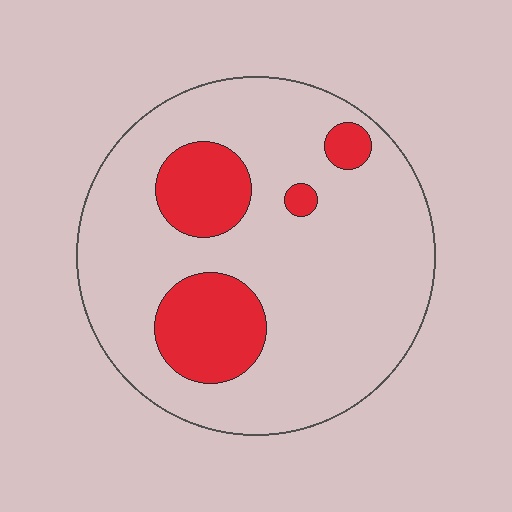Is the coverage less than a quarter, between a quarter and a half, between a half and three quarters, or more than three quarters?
Less than a quarter.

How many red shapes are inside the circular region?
4.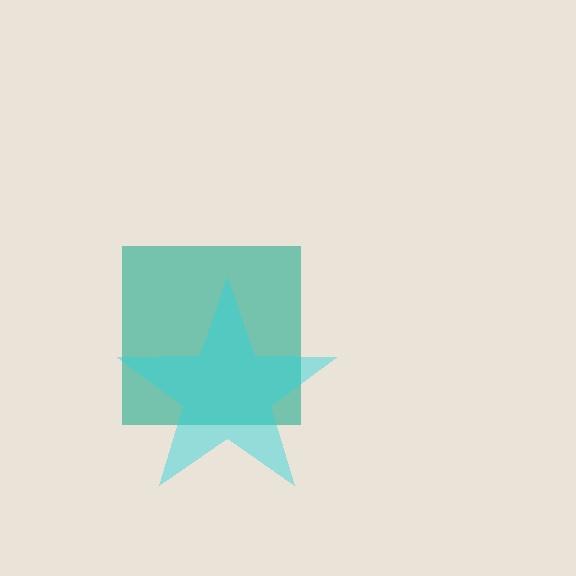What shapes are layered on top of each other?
The layered shapes are: a teal square, a cyan star.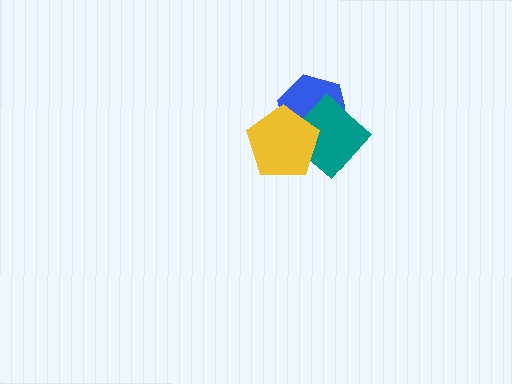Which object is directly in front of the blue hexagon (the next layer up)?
The teal diamond is directly in front of the blue hexagon.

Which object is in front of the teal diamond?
The yellow pentagon is in front of the teal diamond.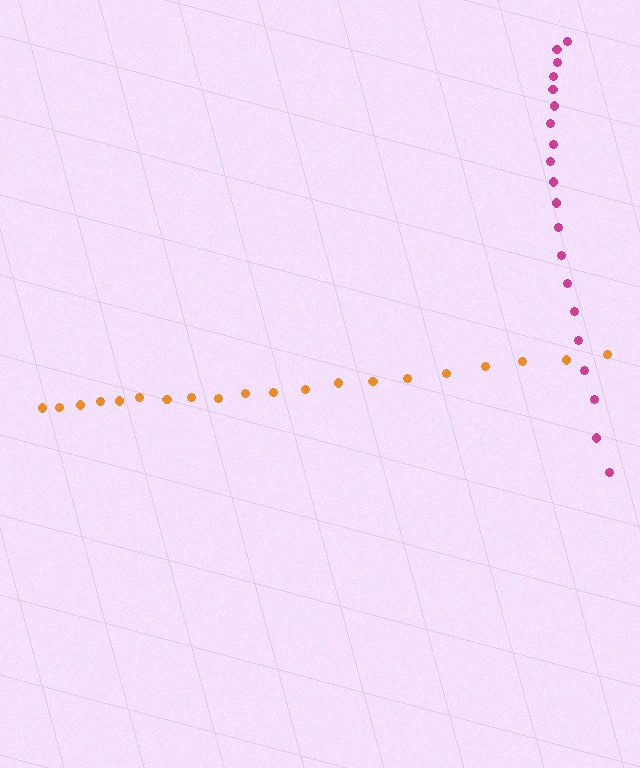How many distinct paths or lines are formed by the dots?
There are 2 distinct paths.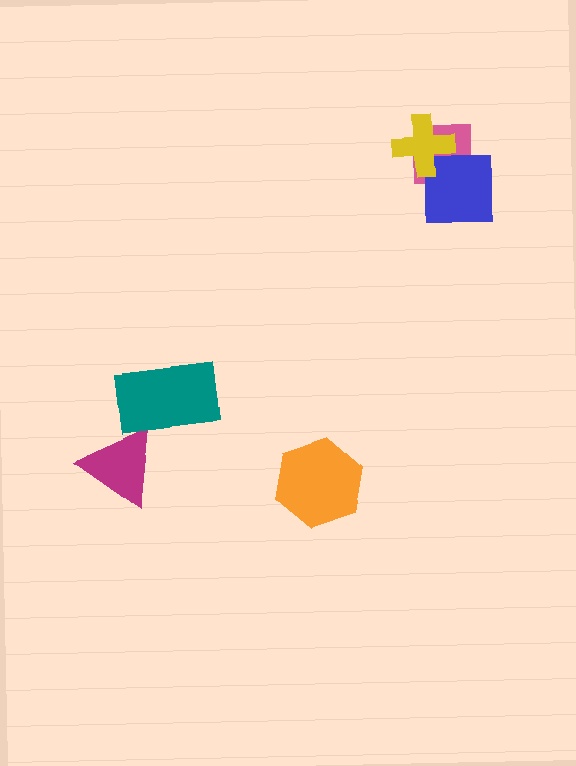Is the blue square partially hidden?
Yes, it is partially covered by another shape.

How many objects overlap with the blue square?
2 objects overlap with the blue square.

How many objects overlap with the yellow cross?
2 objects overlap with the yellow cross.